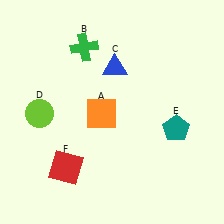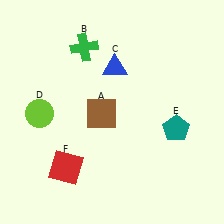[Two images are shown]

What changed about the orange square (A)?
In Image 1, A is orange. In Image 2, it changed to brown.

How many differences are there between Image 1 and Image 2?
There is 1 difference between the two images.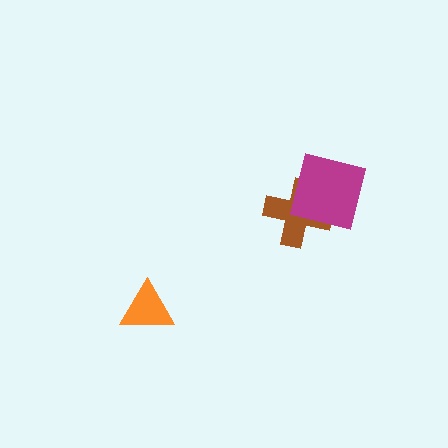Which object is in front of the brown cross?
The magenta square is in front of the brown cross.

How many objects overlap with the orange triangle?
0 objects overlap with the orange triangle.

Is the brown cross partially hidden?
Yes, it is partially covered by another shape.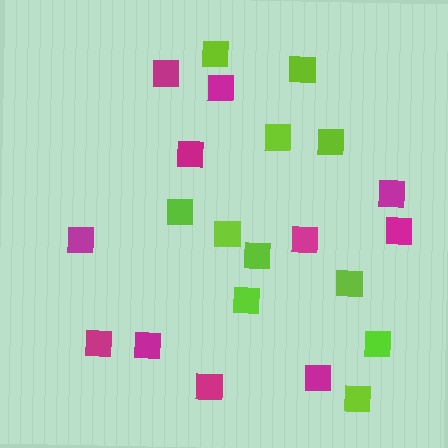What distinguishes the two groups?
There are 2 groups: one group of lime squares (11) and one group of magenta squares (11).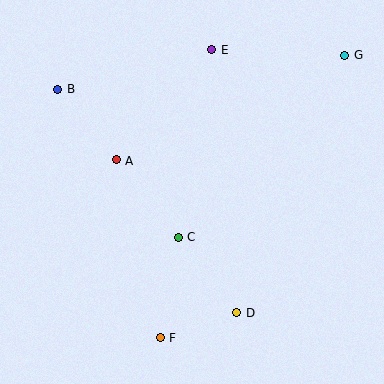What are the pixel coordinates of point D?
Point D is at (237, 313).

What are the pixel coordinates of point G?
Point G is at (345, 55).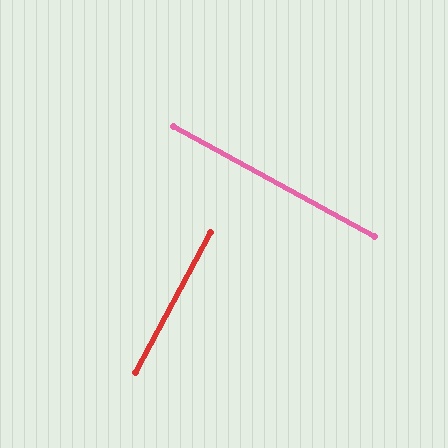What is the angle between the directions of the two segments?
Approximately 89 degrees.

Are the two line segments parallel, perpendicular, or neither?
Perpendicular — they meet at approximately 89°.